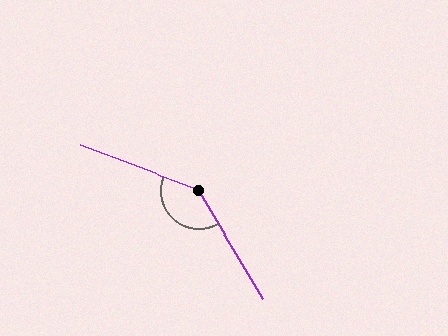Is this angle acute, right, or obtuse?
It is obtuse.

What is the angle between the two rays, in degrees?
Approximately 142 degrees.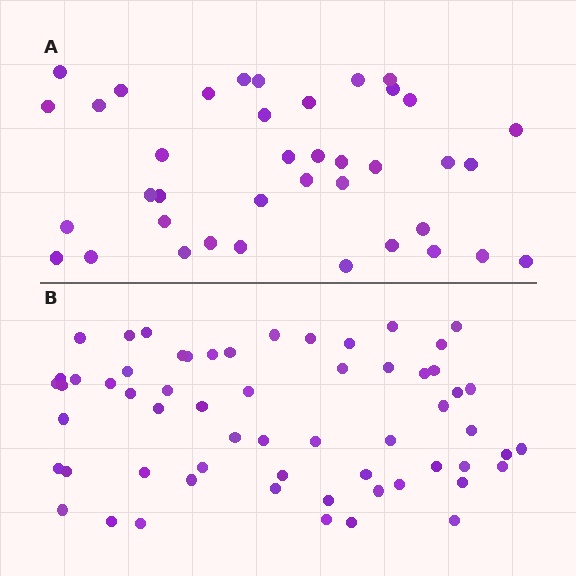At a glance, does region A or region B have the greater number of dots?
Region B (the bottom region) has more dots.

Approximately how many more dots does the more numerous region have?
Region B has approximately 20 more dots than region A.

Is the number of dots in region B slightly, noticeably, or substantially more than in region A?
Region B has substantially more. The ratio is roughly 1.5 to 1.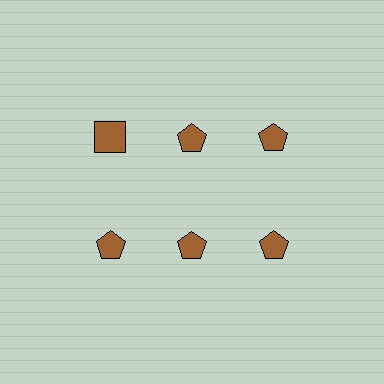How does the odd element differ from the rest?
It has a different shape: square instead of pentagon.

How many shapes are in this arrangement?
There are 6 shapes arranged in a grid pattern.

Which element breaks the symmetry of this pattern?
The brown square in the top row, leftmost column breaks the symmetry. All other shapes are brown pentagons.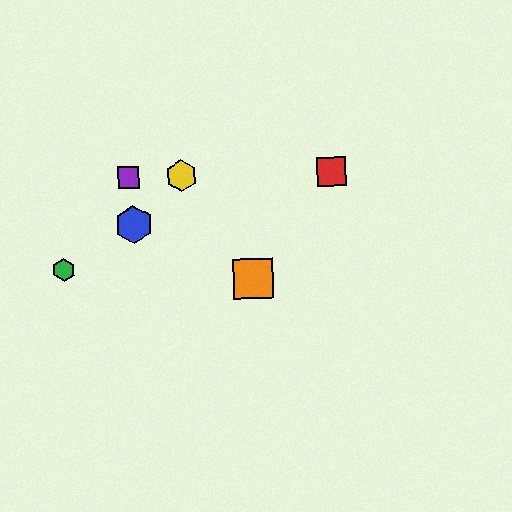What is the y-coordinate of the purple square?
The purple square is at y≈178.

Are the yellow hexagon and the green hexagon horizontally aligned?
No, the yellow hexagon is at y≈176 and the green hexagon is at y≈270.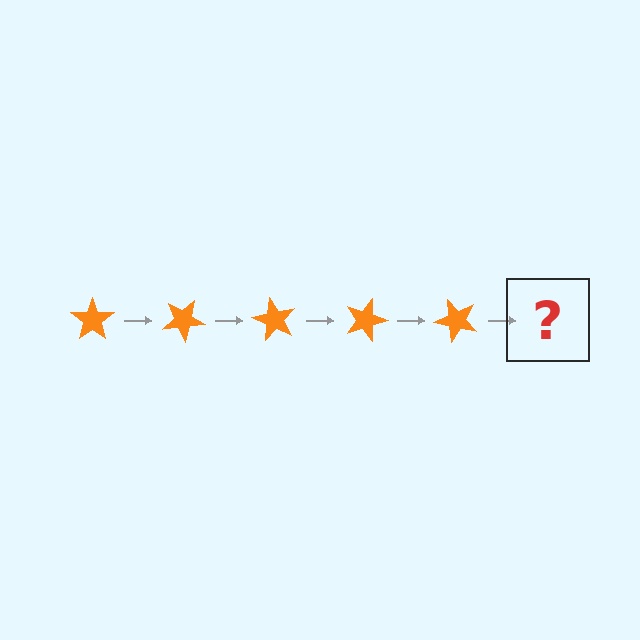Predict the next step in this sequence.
The next step is an orange star rotated 150 degrees.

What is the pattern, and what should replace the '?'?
The pattern is that the star rotates 30 degrees each step. The '?' should be an orange star rotated 150 degrees.